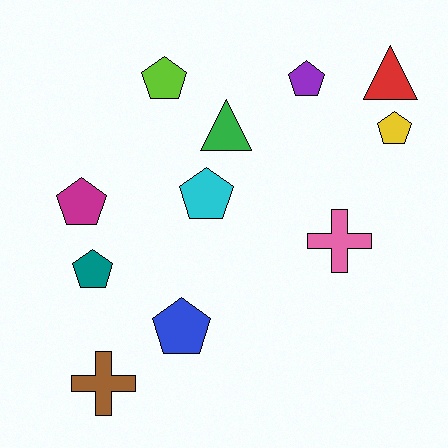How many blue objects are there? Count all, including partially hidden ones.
There is 1 blue object.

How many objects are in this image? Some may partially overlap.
There are 11 objects.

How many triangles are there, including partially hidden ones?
There are 2 triangles.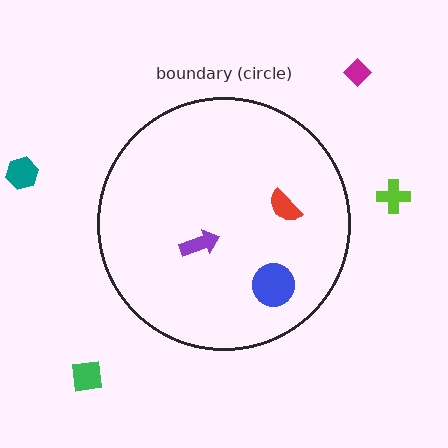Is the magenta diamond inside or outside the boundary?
Outside.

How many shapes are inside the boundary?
3 inside, 4 outside.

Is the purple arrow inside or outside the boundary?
Inside.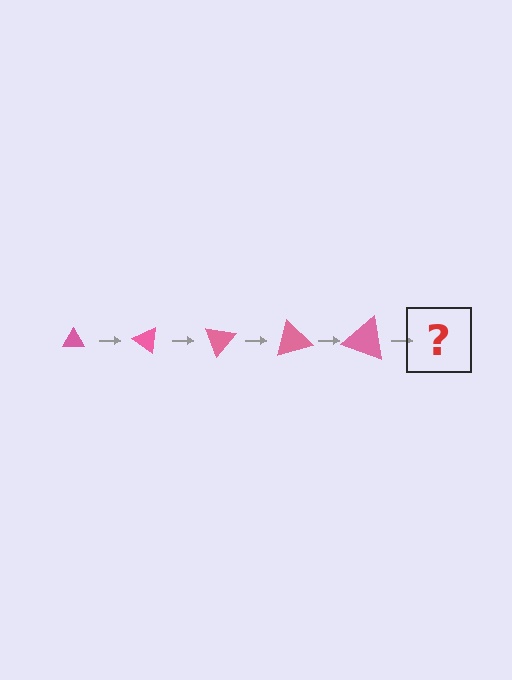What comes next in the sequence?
The next element should be a triangle, larger than the previous one and rotated 175 degrees from the start.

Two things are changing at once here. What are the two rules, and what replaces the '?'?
The two rules are that the triangle grows larger each step and it rotates 35 degrees each step. The '?' should be a triangle, larger than the previous one and rotated 175 degrees from the start.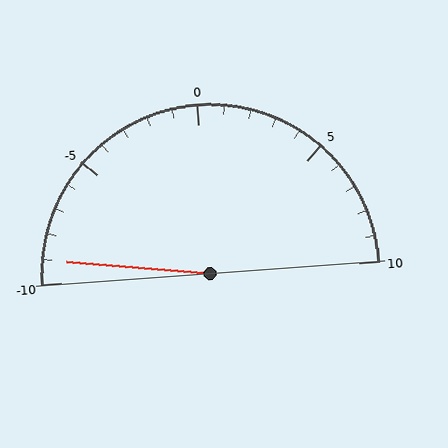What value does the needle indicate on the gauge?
The needle indicates approximately -9.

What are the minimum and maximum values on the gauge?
The gauge ranges from -10 to 10.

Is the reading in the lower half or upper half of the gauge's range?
The reading is in the lower half of the range (-10 to 10).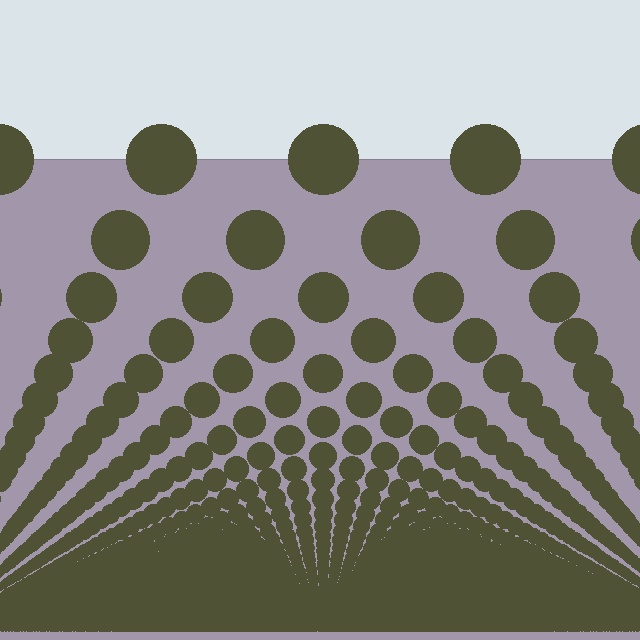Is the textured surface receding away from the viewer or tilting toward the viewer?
The surface appears to tilt toward the viewer. Texture elements get larger and sparser toward the top.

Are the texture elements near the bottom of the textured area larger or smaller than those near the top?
Smaller. The gradient is inverted — elements near the bottom are smaller and denser.